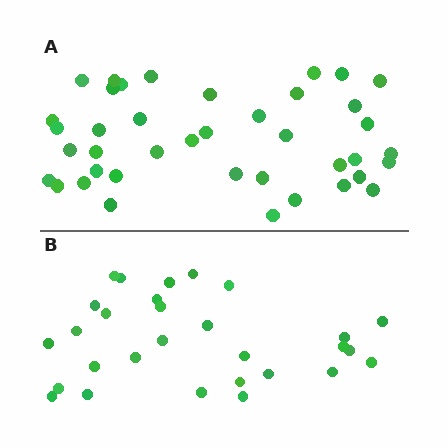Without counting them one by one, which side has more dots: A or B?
Region A (the top region) has more dots.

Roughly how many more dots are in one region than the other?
Region A has roughly 12 or so more dots than region B.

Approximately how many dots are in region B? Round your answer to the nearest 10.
About 30 dots. (The exact count is 29, which rounds to 30.)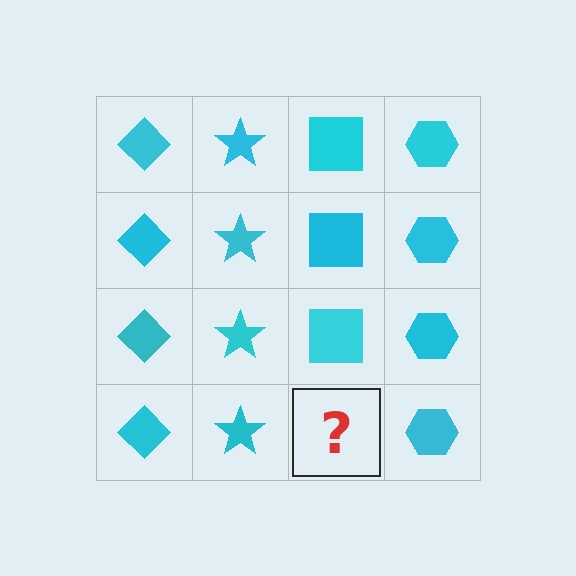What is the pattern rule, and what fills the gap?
The rule is that each column has a consistent shape. The gap should be filled with a cyan square.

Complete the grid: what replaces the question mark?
The question mark should be replaced with a cyan square.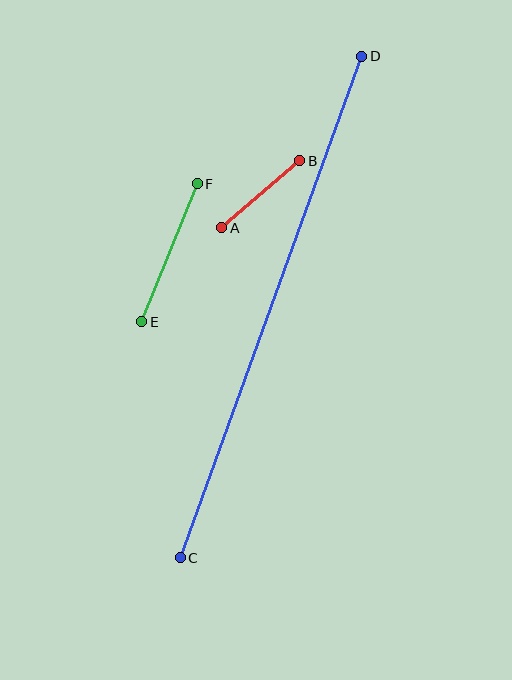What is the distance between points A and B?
The distance is approximately 103 pixels.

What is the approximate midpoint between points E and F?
The midpoint is at approximately (170, 253) pixels.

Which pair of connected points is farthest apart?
Points C and D are farthest apart.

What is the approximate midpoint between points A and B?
The midpoint is at approximately (261, 194) pixels.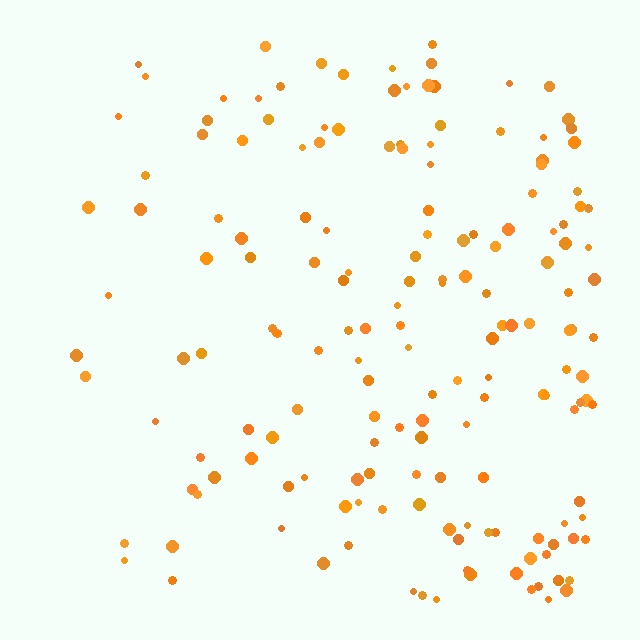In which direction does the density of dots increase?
From left to right, with the right side densest.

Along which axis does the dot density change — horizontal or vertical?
Horizontal.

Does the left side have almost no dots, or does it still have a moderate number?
Still a moderate number, just noticeably fewer than the right.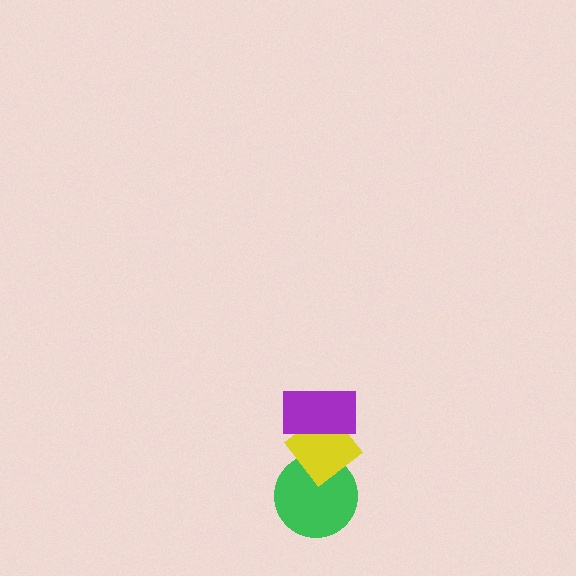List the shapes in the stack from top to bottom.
From top to bottom: the purple rectangle, the yellow diamond, the green circle.